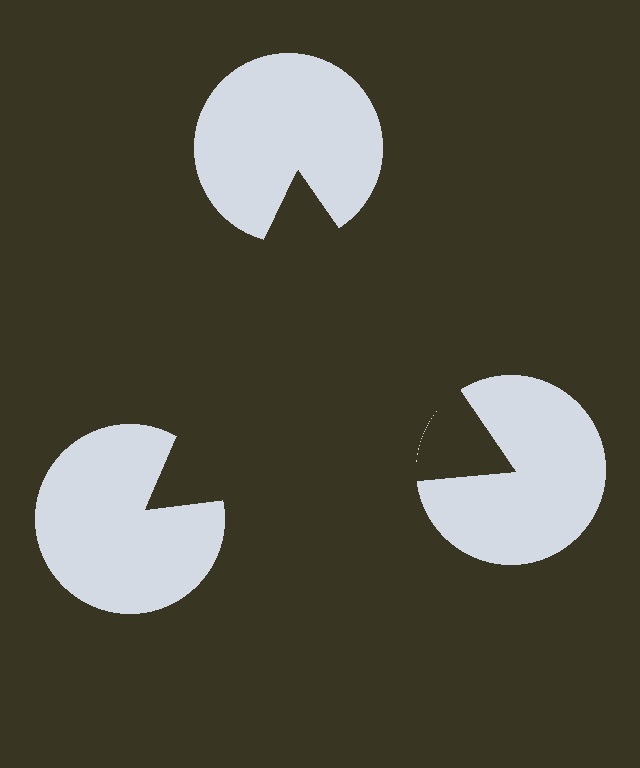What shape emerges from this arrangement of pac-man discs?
An illusory triangle — its edges are inferred from the aligned wedge cuts in the pac-man discs, not physically drawn.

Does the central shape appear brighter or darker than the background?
It typically appears slightly darker than the background, even though no actual brightness change is drawn.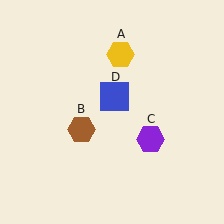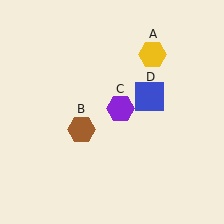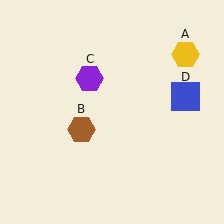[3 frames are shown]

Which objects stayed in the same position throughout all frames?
Brown hexagon (object B) remained stationary.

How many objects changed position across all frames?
3 objects changed position: yellow hexagon (object A), purple hexagon (object C), blue square (object D).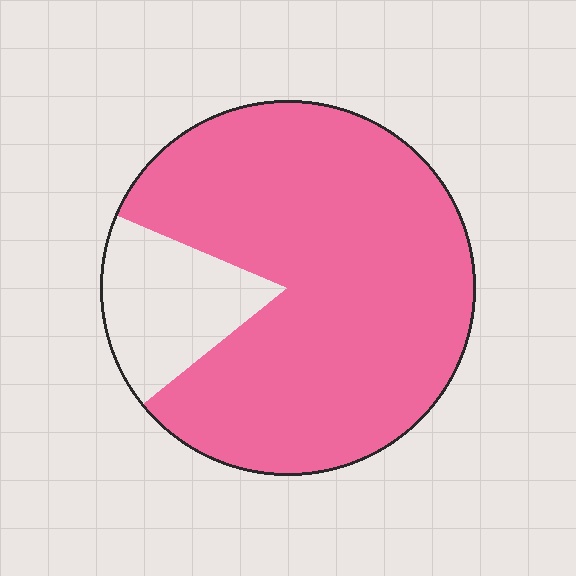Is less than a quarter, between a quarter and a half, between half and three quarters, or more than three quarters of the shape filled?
More than three quarters.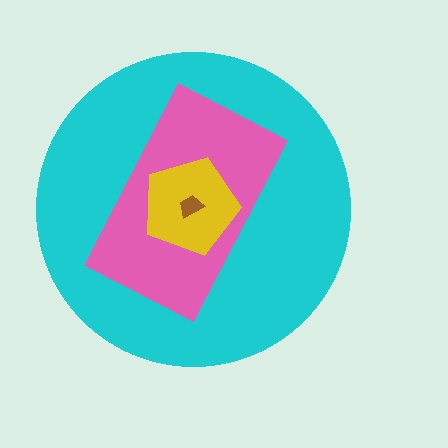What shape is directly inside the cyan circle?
The pink rectangle.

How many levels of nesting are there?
4.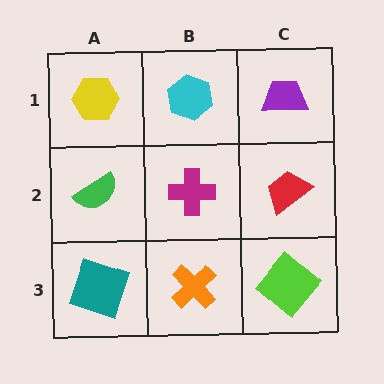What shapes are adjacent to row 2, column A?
A yellow hexagon (row 1, column A), a teal square (row 3, column A), a magenta cross (row 2, column B).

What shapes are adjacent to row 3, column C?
A red trapezoid (row 2, column C), an orange cross (row 3, column B).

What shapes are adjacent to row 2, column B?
A cyan hexagon (row 1, column B), an orange cross (row 3, column B), a green semicircle (row 2, column A), a red trapezoid (row 2, column C).